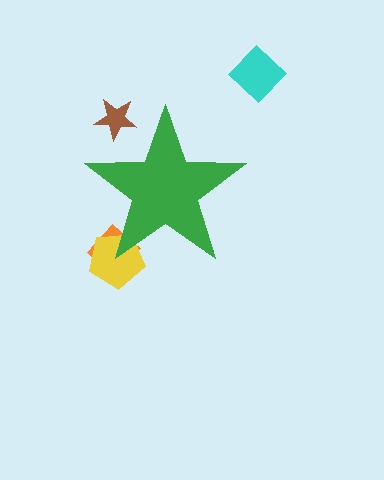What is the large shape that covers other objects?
A green star.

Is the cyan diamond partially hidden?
No, the cyan diamond is fully visible.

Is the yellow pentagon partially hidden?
Yes, the yellow pentagon is partially hidden behind the green star.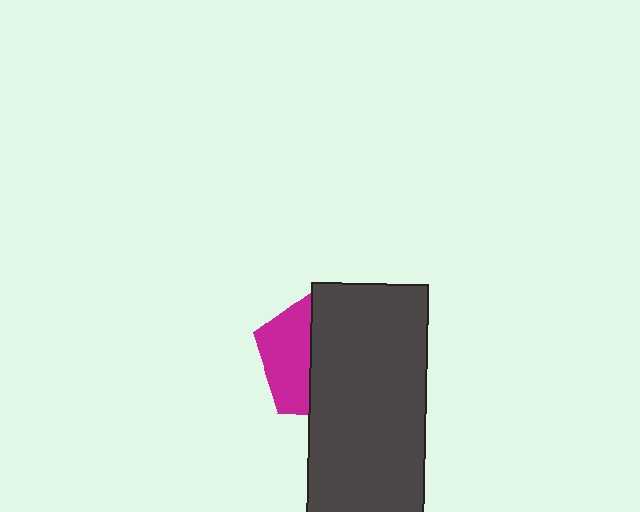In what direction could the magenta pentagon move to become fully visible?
The magenta pentagon could move left. That would shift it out from behind the dark gray rectangle entirely.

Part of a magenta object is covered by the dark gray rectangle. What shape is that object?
It is a pentagon.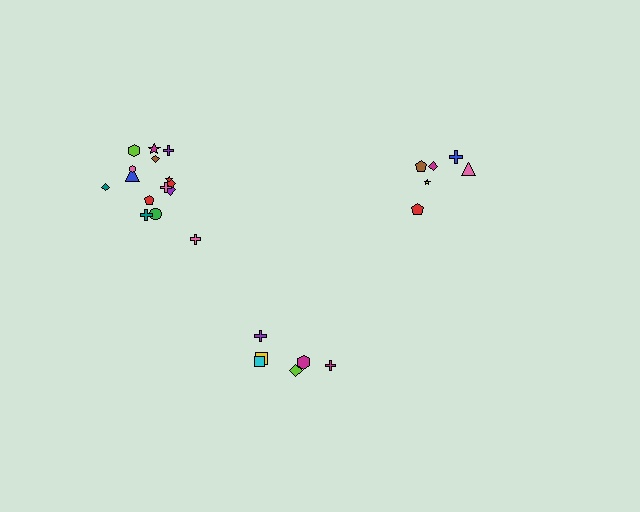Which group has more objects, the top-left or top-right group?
The top-left group.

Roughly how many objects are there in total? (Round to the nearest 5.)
Roughly 25 objects in total.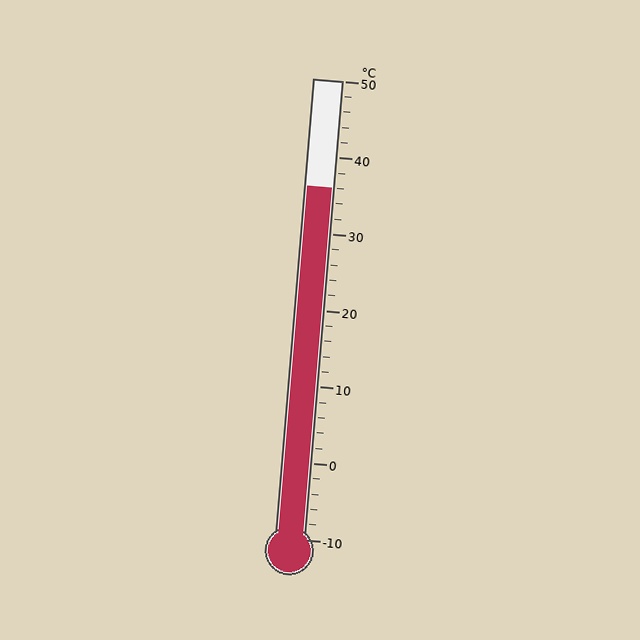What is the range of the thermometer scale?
The thermometer scale ranges from -10°C to 50°C.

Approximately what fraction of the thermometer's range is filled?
The thermometer is filled to approximately 75% of its range.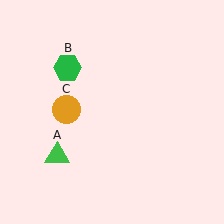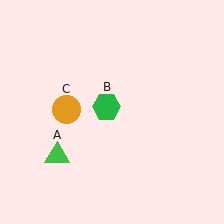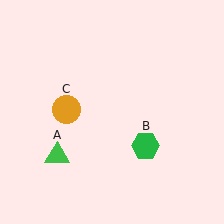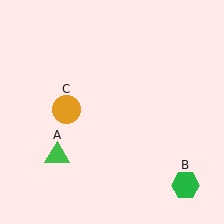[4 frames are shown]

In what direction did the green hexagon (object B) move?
The green hexagon (object B) moved down and to the right.